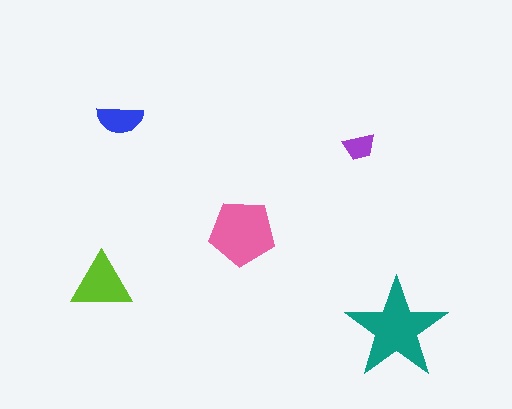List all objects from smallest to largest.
The purple trapezoid, the blue semicircle, the lime triangle, the pink pentagon, the teal star.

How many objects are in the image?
There are 5 objects in the image.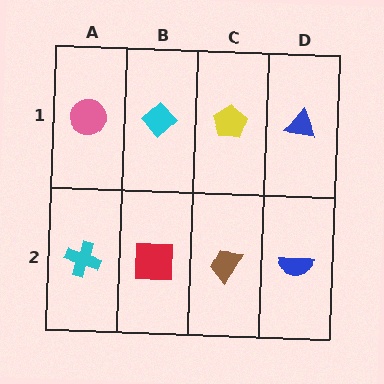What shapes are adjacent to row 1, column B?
A red square (row 2, column B), a pink circle (row 1, column A), a yellow pentagon (row 1, column C).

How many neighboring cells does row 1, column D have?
2.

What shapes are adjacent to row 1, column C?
A brown trapezoid (row 2, column C), a cyan diamond (row 1, column B), a blue triangle (row 1, column D).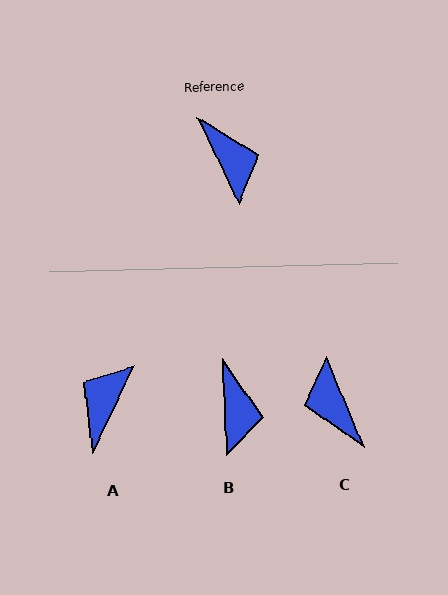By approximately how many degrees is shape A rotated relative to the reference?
Approximately 128 degrees counter-clockwise.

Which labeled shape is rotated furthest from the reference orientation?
C, about 177 degrees away.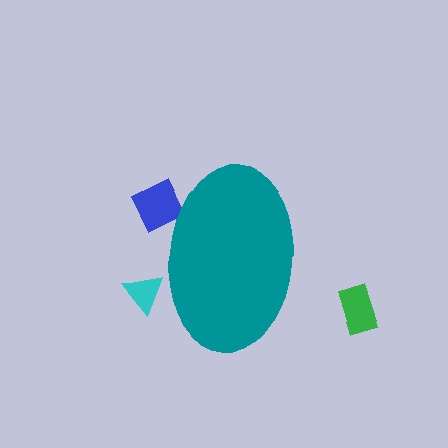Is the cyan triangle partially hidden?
Yes, the cyan triangle is partially hidden behind the teal ellipse.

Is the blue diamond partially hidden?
Yes, the blue diamond is partially hidden behind the teal ellipse.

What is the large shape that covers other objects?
A teal ellipse.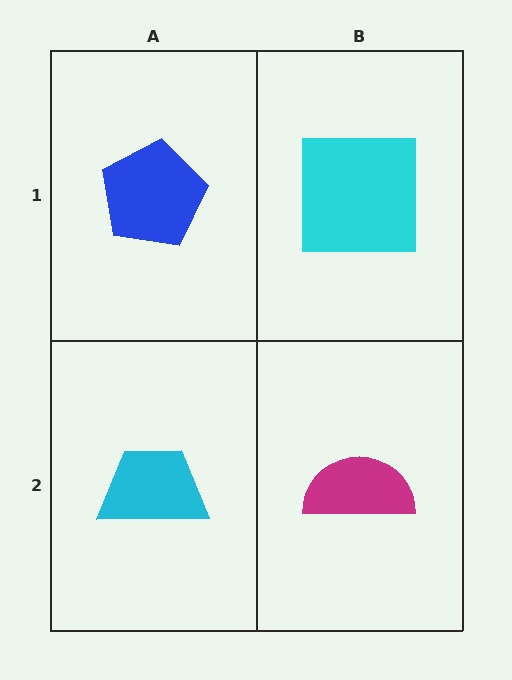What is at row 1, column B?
A cyan square.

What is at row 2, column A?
A cyan trapezoid.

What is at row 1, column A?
A blue pentagon.